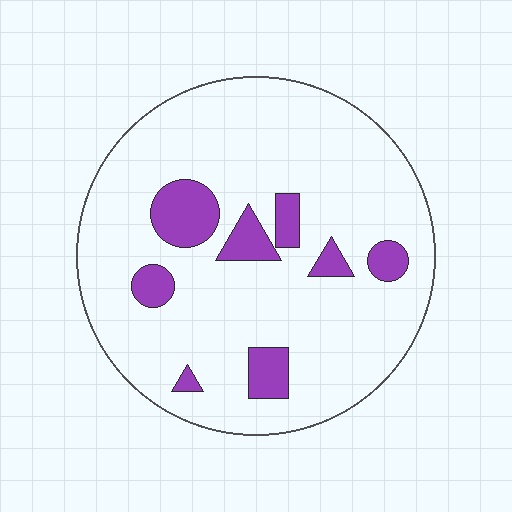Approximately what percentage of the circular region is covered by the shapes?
Approximately 15%.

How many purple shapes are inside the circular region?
8.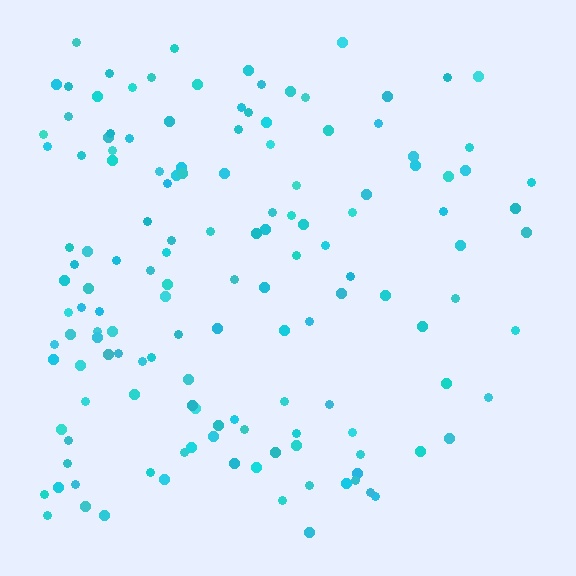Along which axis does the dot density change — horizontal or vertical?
Horizontal.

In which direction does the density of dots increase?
From right to left, with the left side densest.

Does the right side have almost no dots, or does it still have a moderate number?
Still a moderate number, just noticeably fewer than the left.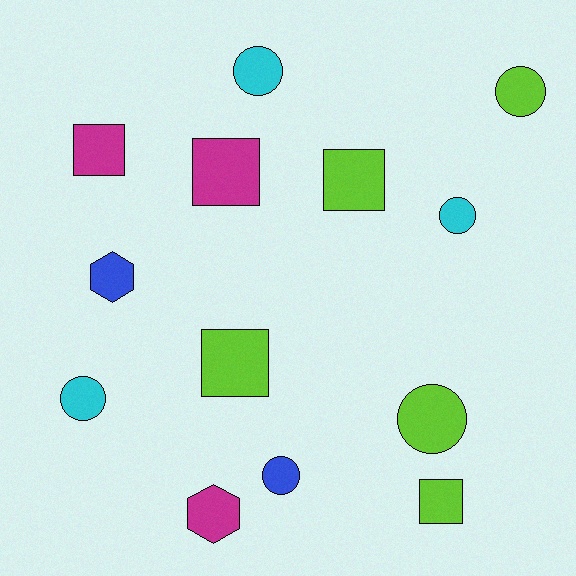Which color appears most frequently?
Lime, with 5 objects.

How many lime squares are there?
There are 3 lime squares.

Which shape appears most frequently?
Circle, with 6 objects.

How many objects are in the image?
There are 13 objects.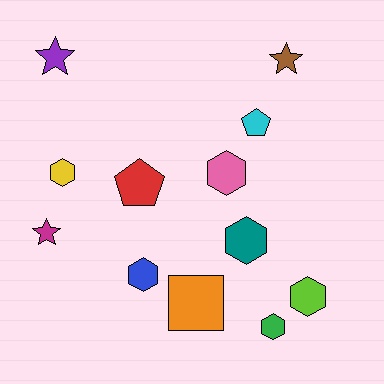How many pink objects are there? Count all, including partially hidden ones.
There is 1 pink object.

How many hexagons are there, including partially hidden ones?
There are 6 hexagons.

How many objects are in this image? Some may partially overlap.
There are 12 objects.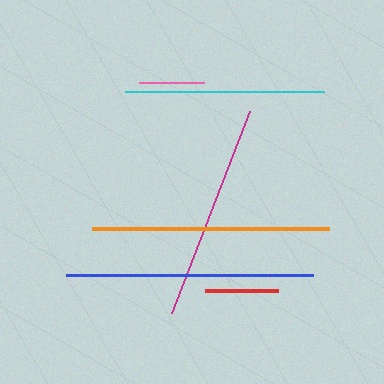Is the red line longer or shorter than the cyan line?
The cyan line is longer than the red line.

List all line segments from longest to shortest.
From longest to shortest: blue, orange, magenta, cyan, red, pink.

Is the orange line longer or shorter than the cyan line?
The orange line is longer than the cyan line.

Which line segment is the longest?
The blue line is the longest at approximately 247 pixels.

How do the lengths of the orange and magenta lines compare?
The orange and magenta lines are approximately the same length.